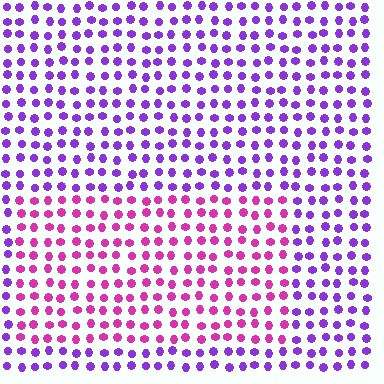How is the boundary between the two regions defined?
The boundary is defined purely by a slight shift in hue (about 44 degrees). Spacing, size, and orientation are identical on both sides.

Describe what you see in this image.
The image is filled with small purple elements in a uniform arrangement. A rectangle-shaped region is visible where the elements are tinted to a slightly different hue, forming a subtle color boundary.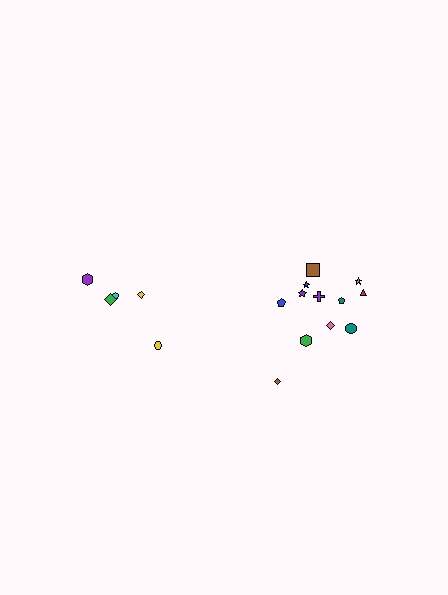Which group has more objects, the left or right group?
The right group.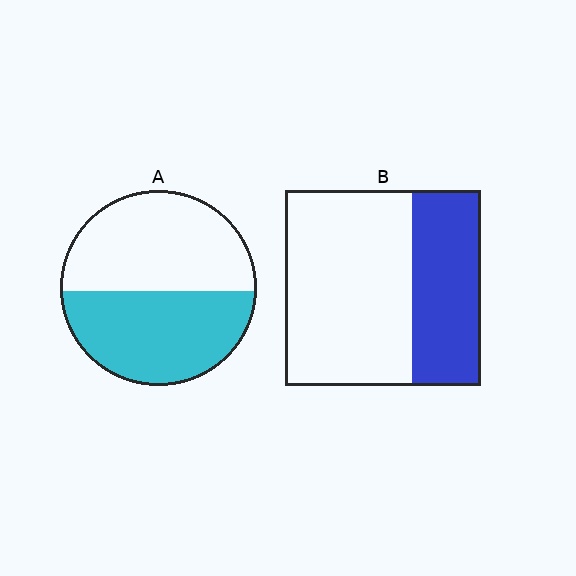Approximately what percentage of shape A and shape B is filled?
A is approximately 50% and B is approximately 35%.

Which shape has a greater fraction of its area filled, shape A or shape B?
Shape A.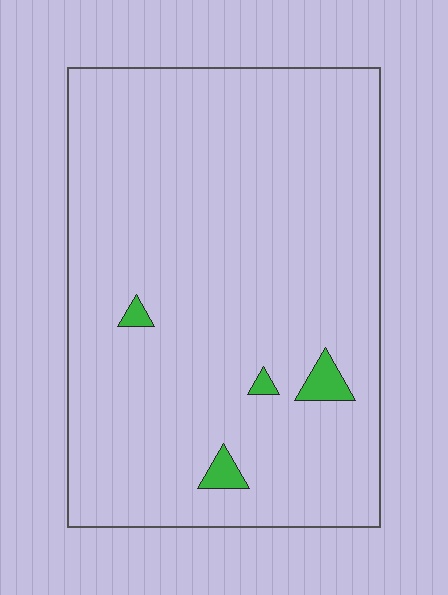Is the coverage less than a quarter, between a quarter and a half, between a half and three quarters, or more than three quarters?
Less than a quarter.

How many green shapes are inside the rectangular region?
4.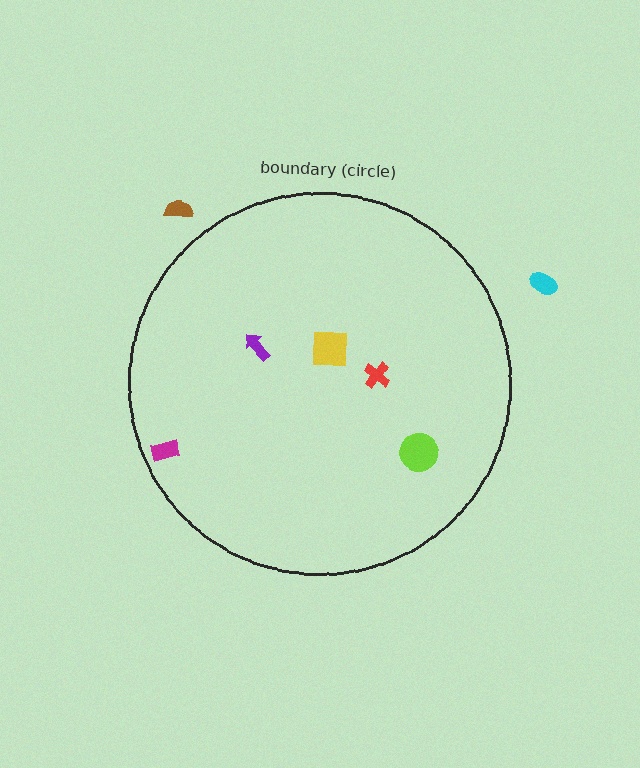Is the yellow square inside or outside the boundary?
Inside.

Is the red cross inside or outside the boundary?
Inside.